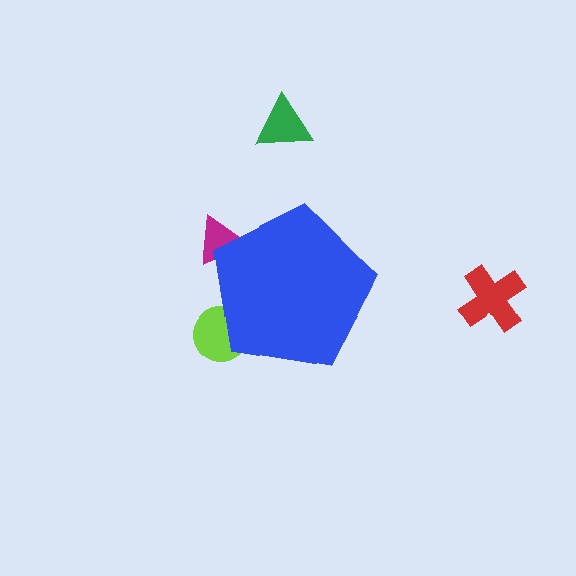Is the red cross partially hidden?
No, the red cross is fully visible.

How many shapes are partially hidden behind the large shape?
2 shapes are partially hidden.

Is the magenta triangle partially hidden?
Yes, the magenta triangle is partially hidden behind the blue pentagon.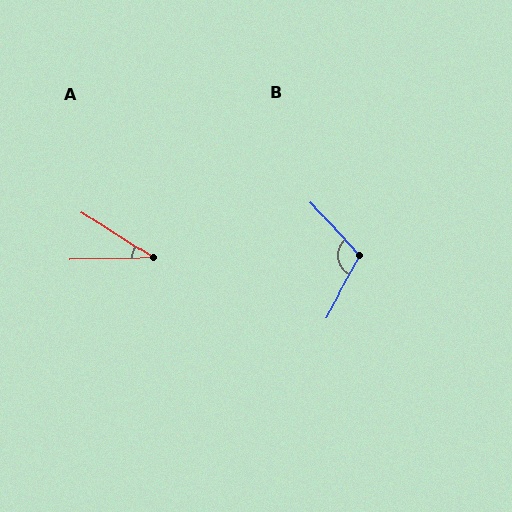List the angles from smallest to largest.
A (34°), B (109°).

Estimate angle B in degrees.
Approximately 109 degrees.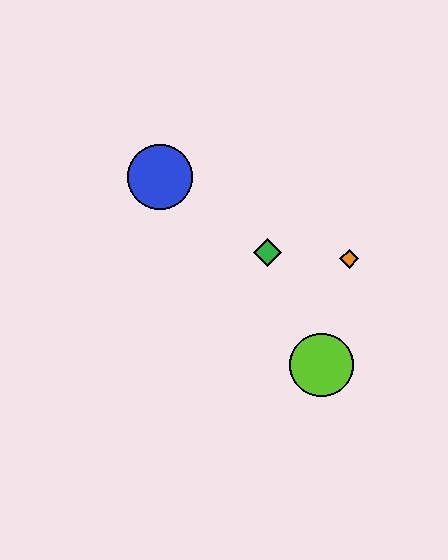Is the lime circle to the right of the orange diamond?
No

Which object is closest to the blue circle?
The green diamond is closest to the blue circle.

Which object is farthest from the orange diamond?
The blue circle is farthest from the orange diamond.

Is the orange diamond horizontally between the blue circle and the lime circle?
No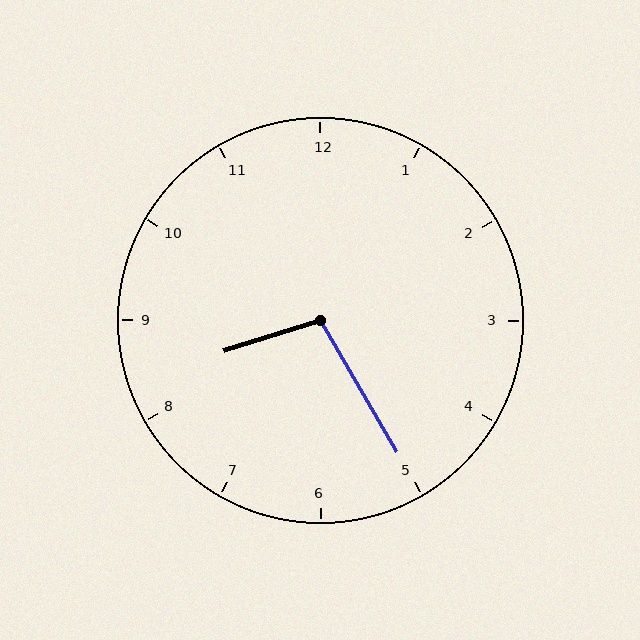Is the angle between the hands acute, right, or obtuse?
It is obtuse.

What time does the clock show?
8:25.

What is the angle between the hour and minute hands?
Approximately 102 degrees.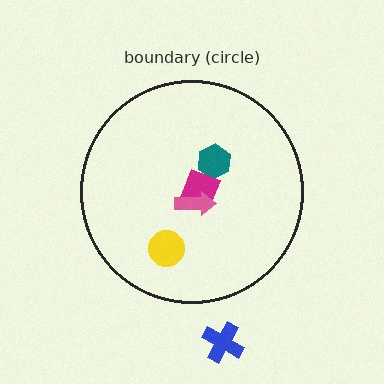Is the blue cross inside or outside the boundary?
Outside.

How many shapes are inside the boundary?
4 inside, 1 outside.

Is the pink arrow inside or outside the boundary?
Inside.